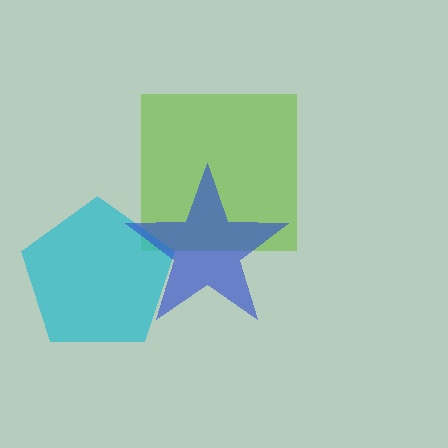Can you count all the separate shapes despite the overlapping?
Yes, there are 3 separate shapes.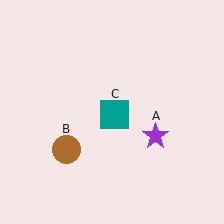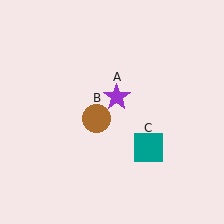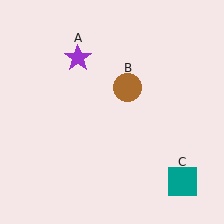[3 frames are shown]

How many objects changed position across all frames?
3 objects changed position: purple star (object A), brown circle (object B), teal square (object C).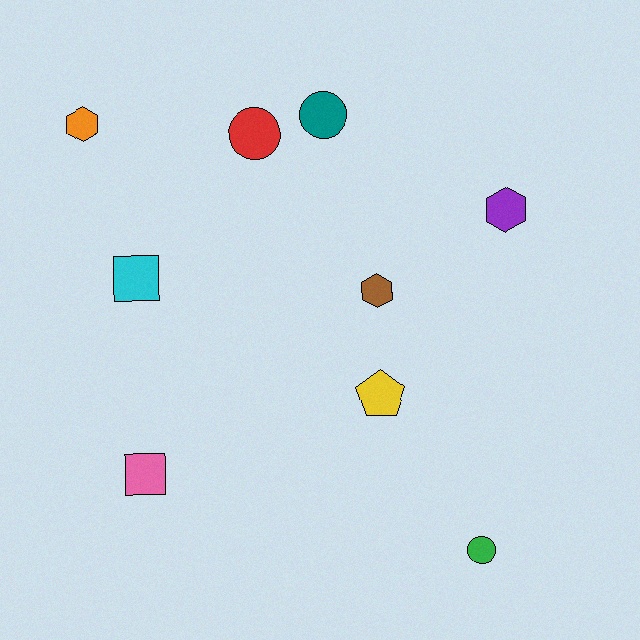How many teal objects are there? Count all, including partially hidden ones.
There is 1 teal object.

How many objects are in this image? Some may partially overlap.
There are 9 objects.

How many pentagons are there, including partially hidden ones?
There is 1 pentagon.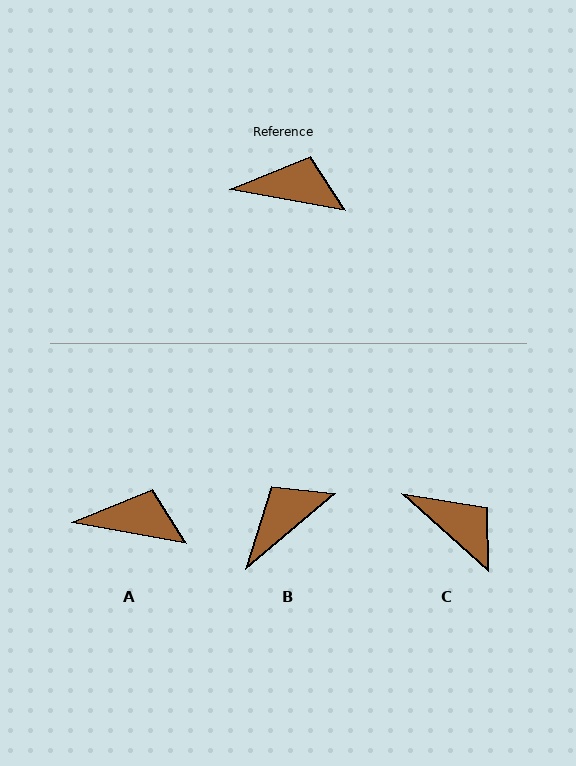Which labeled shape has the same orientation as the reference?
A.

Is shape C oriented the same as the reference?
No, it is off by about 32 degrees.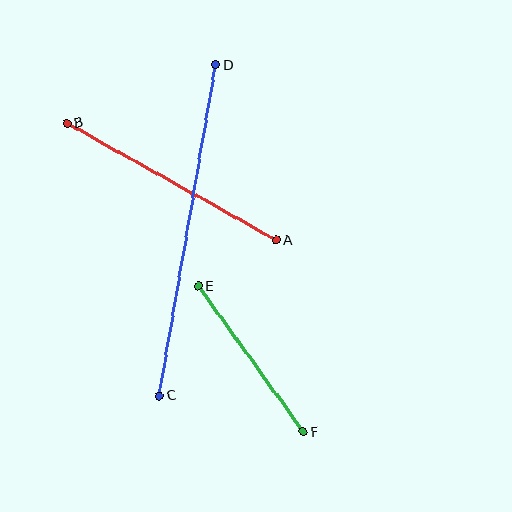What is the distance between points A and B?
The distance is approximately 239 pixels.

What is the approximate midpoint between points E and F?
The midpoint is at approximately (251, 359) pixels.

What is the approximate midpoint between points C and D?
The midpoint is at approximately (188, 230) pixels.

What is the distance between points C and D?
The distance is approximately 336 pixels.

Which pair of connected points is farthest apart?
Points C and D are farthest apart.